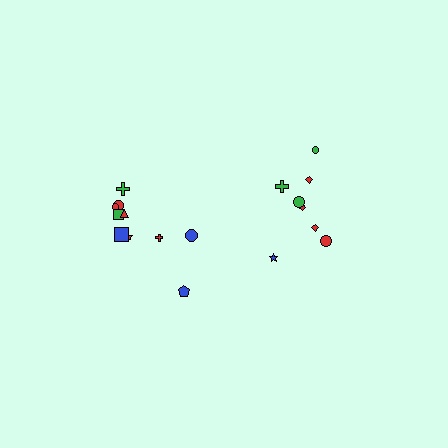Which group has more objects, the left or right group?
The left group.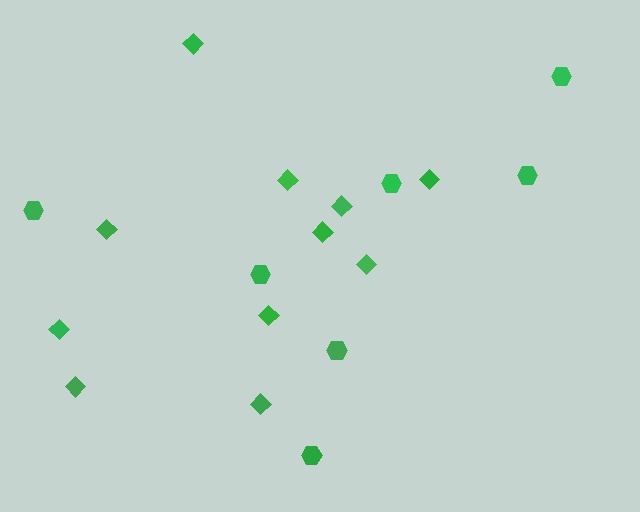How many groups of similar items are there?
There are 2 groups: one group of hexagons (7) and one group of diamonds (11).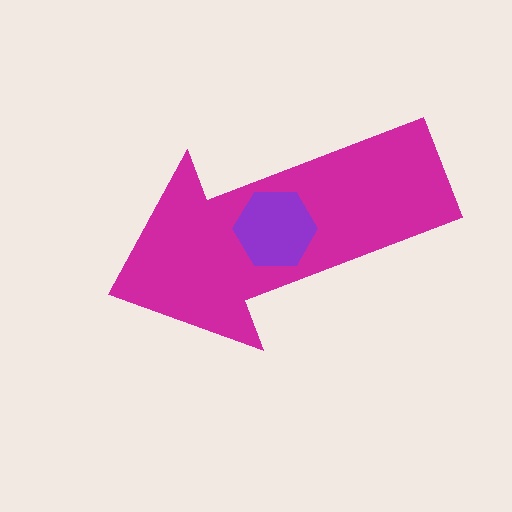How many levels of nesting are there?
2.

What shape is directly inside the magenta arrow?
The purple hexagon.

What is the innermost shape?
The purple hexagon.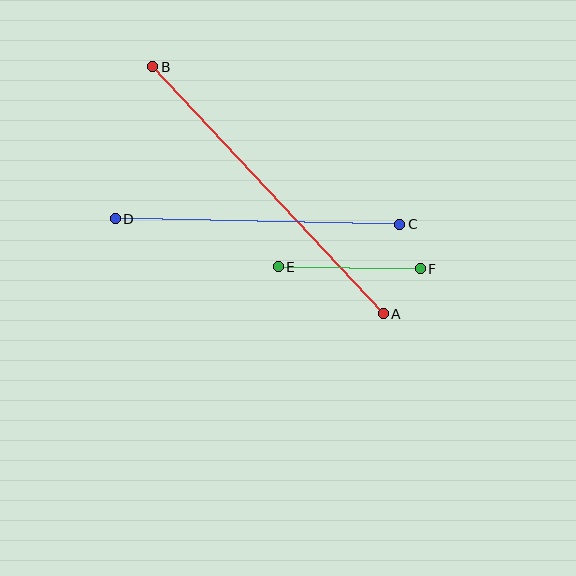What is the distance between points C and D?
The distance is approximately 285 pixels.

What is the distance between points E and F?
The distance is approximately 142 pixels.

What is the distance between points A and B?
The distance is approximately 338 pixels.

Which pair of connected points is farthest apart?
Points A and B are farthest apart.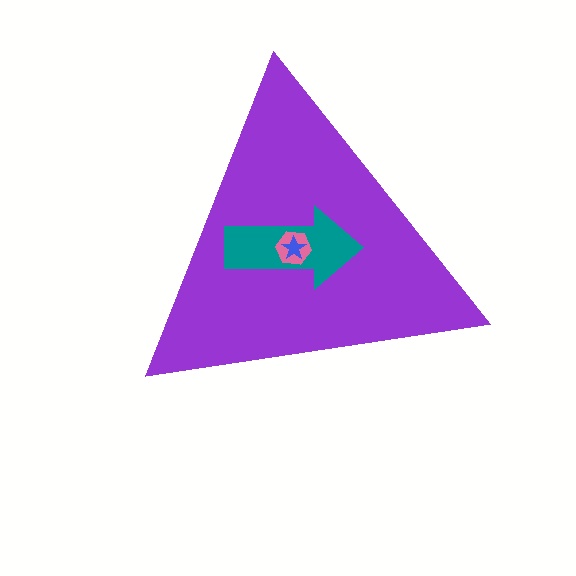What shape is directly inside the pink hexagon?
The blue star.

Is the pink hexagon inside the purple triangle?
Yes.